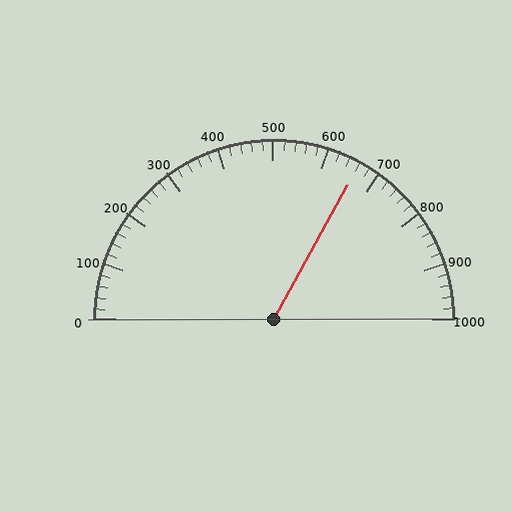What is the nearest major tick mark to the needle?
The nearest major tick mark is 700.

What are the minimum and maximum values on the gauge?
The gauge ranges from 0 to 1000.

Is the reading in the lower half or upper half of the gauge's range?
The reading is in the upper half of the range (0 to 1000).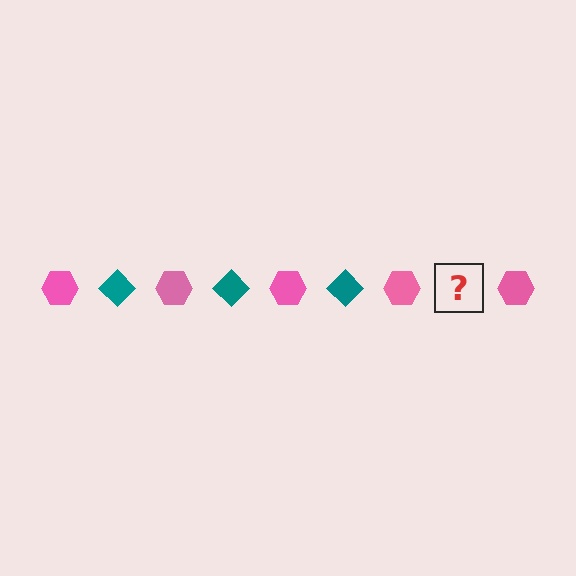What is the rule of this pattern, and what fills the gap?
The rule is that the pattern alternates between pink hexagon and teal diamond. The gap should be filled with a teal diamond.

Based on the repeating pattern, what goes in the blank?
The blank should be a teal diamond.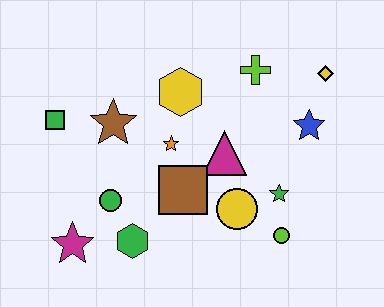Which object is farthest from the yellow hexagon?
The magenta star is farthest from the yellow hexagon.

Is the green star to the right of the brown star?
Yes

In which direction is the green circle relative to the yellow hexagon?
The green circle is below the yellow hexagon.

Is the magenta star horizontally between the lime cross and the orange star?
No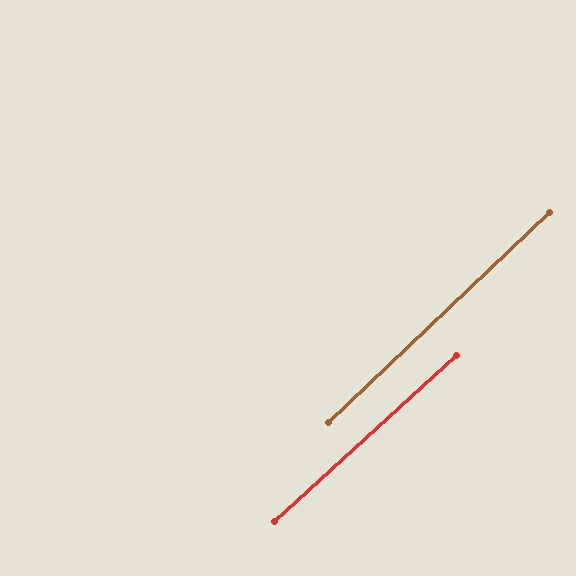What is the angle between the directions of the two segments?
Approximately 1 degree.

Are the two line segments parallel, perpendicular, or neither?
Parallel — their directions differ by only 0.9°.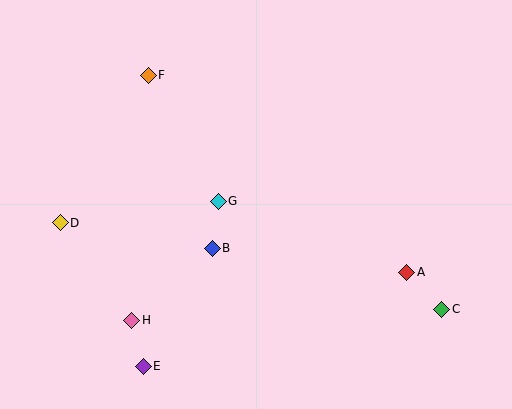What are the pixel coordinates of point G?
Point G is at (218, 201).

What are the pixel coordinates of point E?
Point E is at (143, 366).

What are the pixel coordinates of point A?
Point A is at (407, 272).